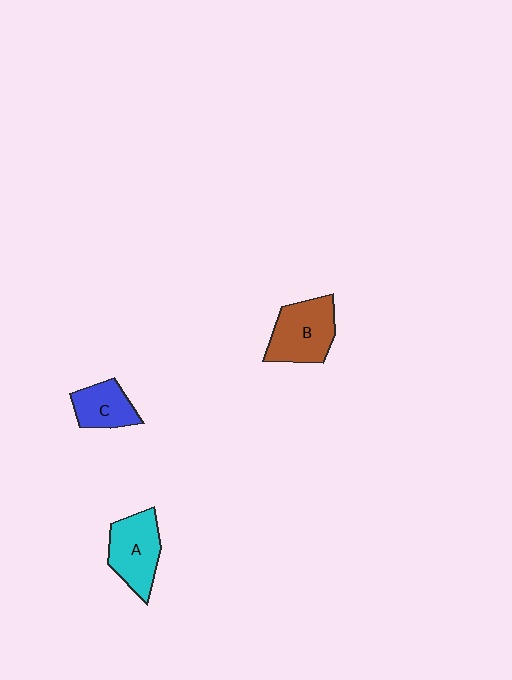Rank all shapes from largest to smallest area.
From largest to smallest: B (brown), A (cyan), C (blue).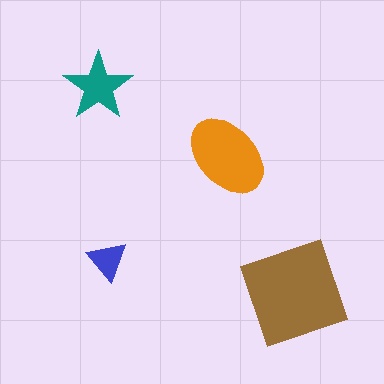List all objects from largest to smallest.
The brown square, the orange ellipse, the teal star, the blue triangle.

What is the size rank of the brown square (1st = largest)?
1st.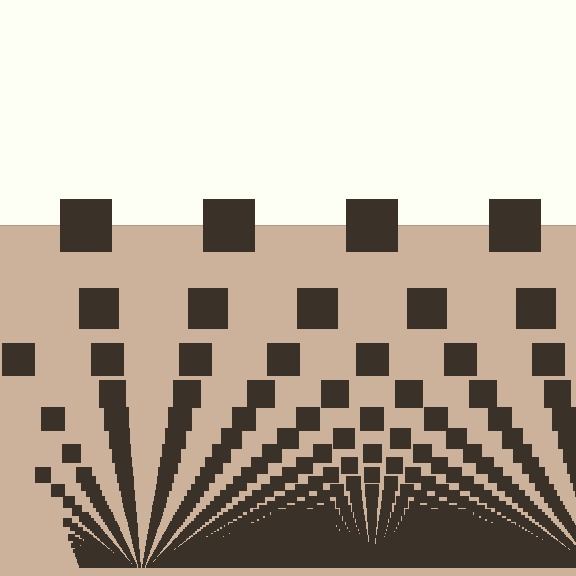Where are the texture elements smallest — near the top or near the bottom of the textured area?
Near the bottom.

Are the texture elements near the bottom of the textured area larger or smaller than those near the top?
Smaller. The gradient is inverted — elements near the bottom are smaller and denser.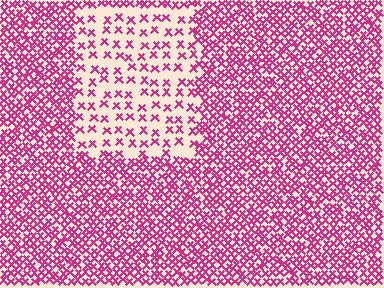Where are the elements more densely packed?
The elements are more densely packed outside the rectangle boundary.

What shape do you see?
I see a rectangle.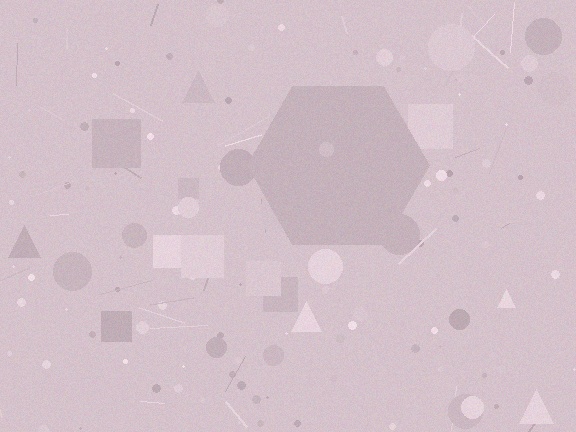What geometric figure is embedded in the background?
A hexagon is embedded in the background.